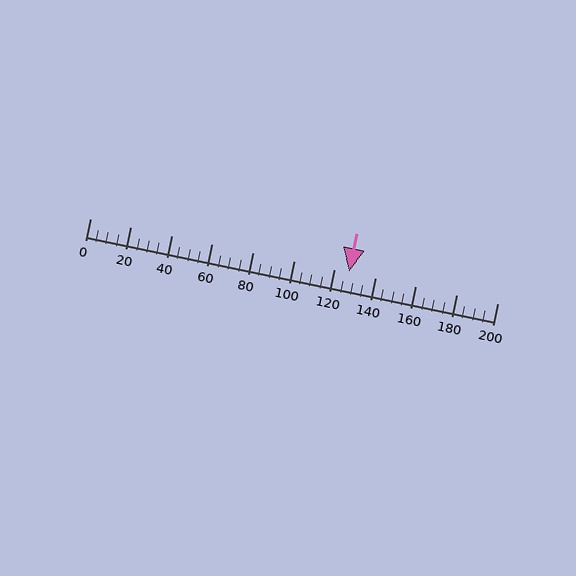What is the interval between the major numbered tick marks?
The major tick marks are spaced 20 units apart.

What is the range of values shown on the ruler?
The ruler shows values from 0 to 200.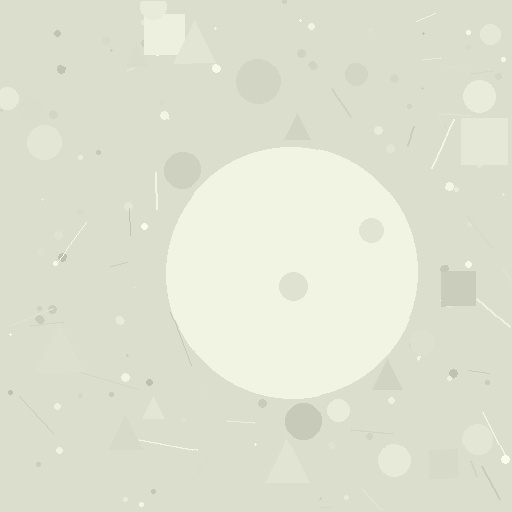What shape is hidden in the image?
A circle is hidden in the image.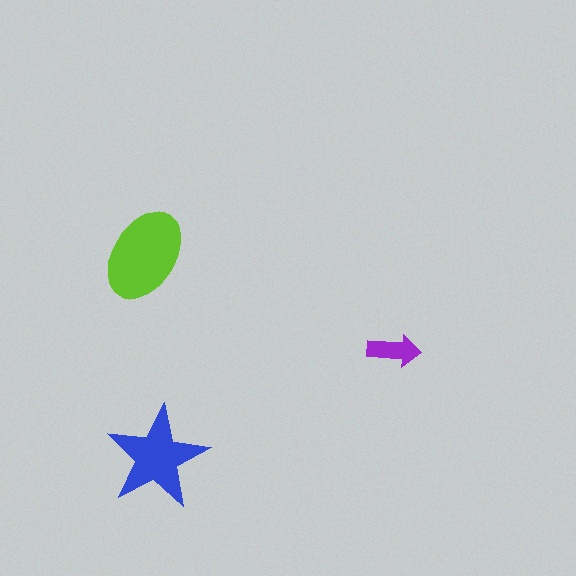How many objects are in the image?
There are 3 objects in the image.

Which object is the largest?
The lime ellipse.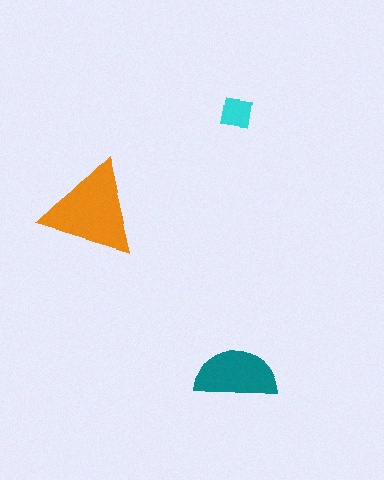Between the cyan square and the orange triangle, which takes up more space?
The orange triangle.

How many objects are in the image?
There are 3 objects in the image.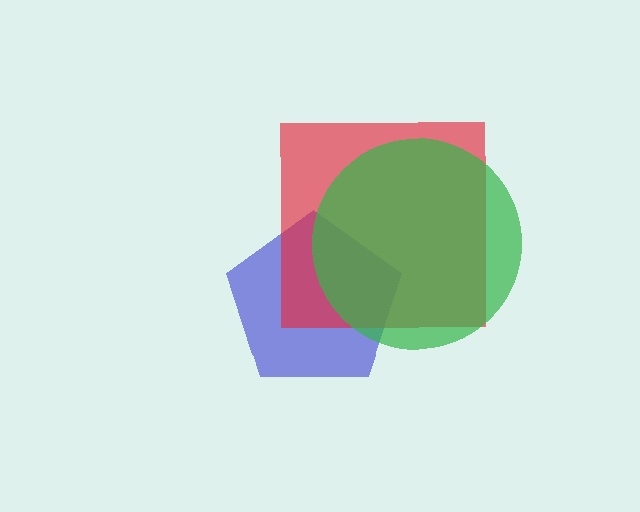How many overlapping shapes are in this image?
There are 3 overlapping shapes in the image.